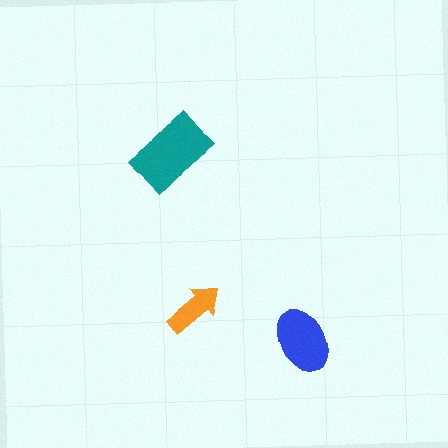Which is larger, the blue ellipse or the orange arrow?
The blue ellipse.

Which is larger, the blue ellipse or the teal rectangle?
The teal rectangle.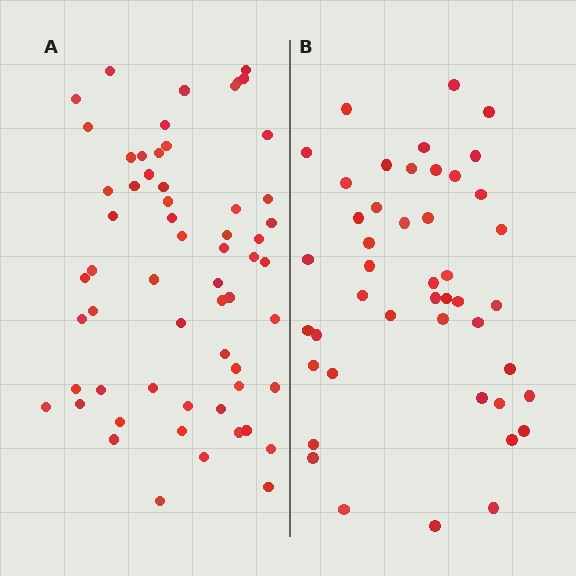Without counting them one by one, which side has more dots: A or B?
Region A (the left region) has more dots.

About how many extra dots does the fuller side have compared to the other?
Region A has approximately 15 more dots than region B.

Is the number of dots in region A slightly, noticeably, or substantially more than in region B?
Region A has noticeably more, but not dramatically so. The ratio is roughly 1.3 to 1.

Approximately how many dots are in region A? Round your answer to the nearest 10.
About 60 dots.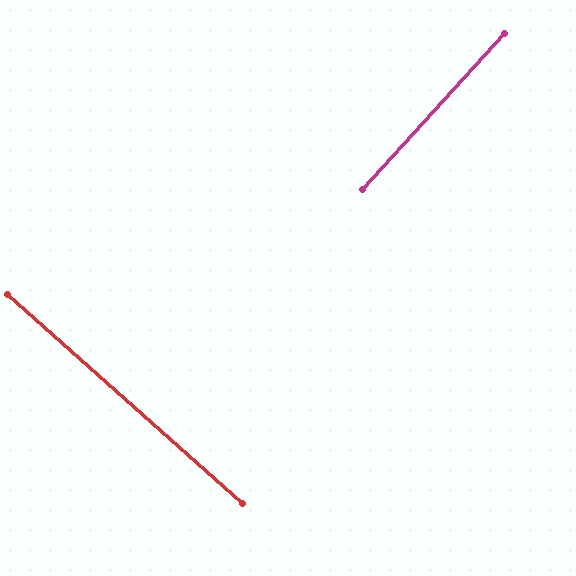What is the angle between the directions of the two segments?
Approximately 89 degrees.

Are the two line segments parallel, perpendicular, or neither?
Perpendicular — they meet at approximately 89°.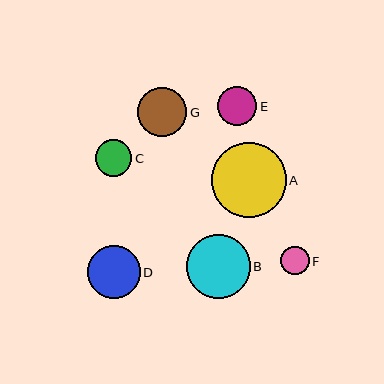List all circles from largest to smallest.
From largest to smallest: A, B, D, G, E, C, F.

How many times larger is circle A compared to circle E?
Circle A is approximately 1.9 times the size of circle E.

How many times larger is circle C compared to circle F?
Circle C is approximately 1.3 times the size of circle F.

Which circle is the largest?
Circle A is the largest with a size of approximately 75 pixels.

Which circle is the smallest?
Circle F is the smallest with a size of approximately 29 pixels.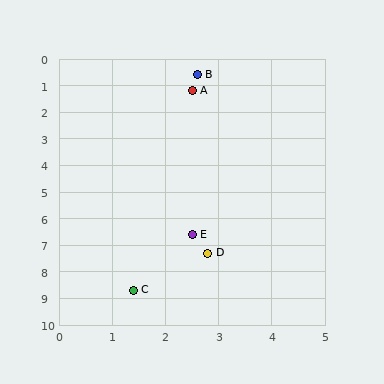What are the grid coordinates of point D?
Point D is at approximately (2.8, 7.3).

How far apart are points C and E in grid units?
Points C and E are about 2.4 grid units apart.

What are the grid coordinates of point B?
Point B is at approximately (2.6, 0.6).